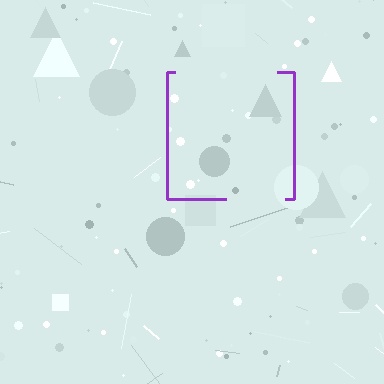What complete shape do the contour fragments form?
The contour fragments form a square.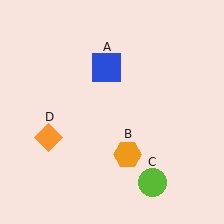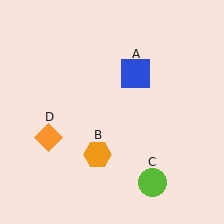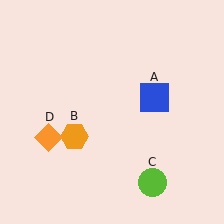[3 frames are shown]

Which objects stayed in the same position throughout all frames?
Lime circle (object C) and orange diamond (object D) remained stationary.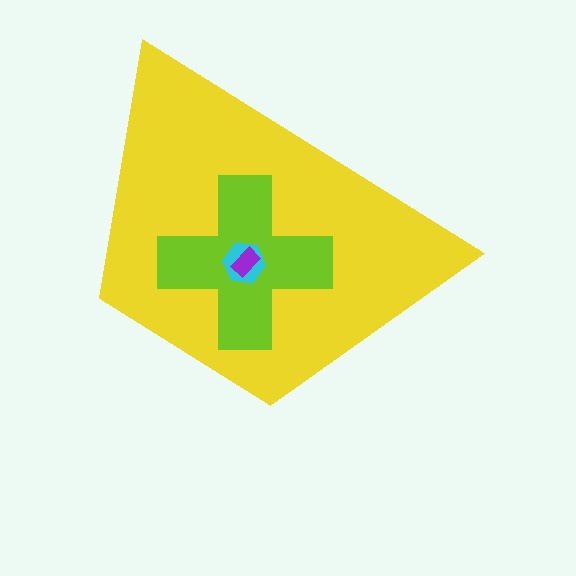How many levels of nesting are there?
4.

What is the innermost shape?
The purple rectangle.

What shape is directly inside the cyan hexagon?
The purple rectangle.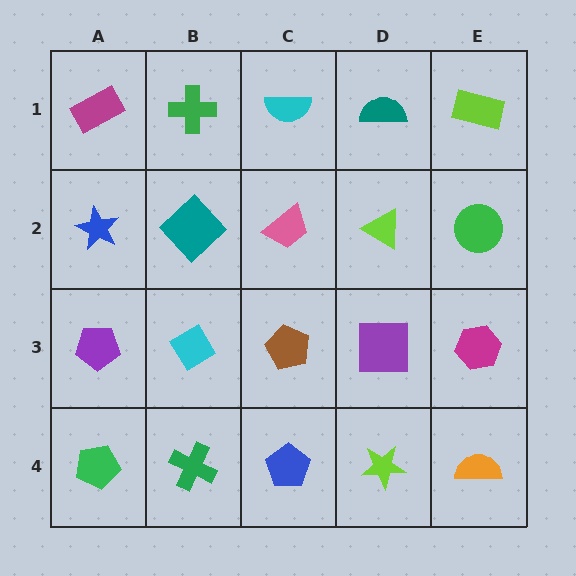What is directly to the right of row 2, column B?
A pink trapezoid.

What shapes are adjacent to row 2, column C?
A cyan semicircle (row 1, column C), a brown pentagon (row 3, column C), a teal diamond (row 2, column B), a lime triangle (row 2, column D).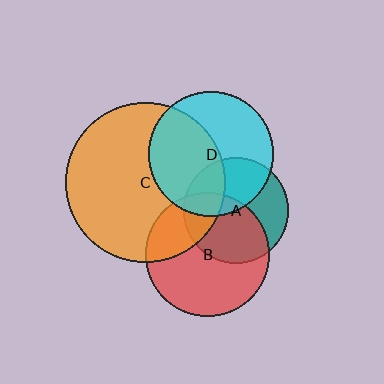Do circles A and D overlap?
Yes.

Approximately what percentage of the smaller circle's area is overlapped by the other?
Approximately 40%.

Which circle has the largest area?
Circle C (orange).